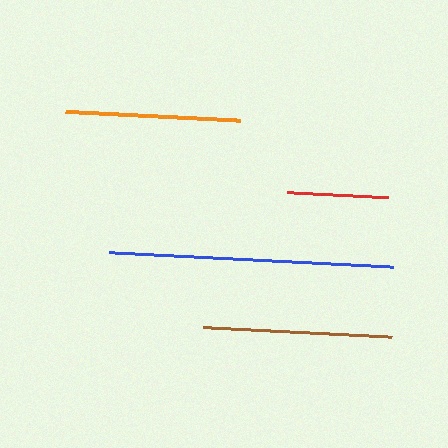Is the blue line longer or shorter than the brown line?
The blue line is longer than the brown line.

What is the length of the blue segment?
The blue segment is approximately 284 pixels long.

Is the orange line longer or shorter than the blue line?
The blue line is longer than the orange line.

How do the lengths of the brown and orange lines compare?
The brown and orange lines are approximately the same length.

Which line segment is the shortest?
The red line is the shortest at approximately 102 pixels.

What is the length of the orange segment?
The orange segment is approximately 175 pixels long.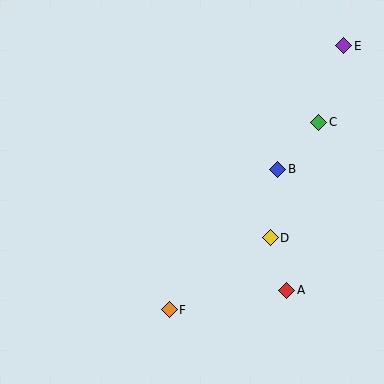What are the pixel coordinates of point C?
Point C is at (319, 122).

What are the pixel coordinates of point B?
Point B is at (278, 169).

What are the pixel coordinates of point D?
Point D is at (270, 238).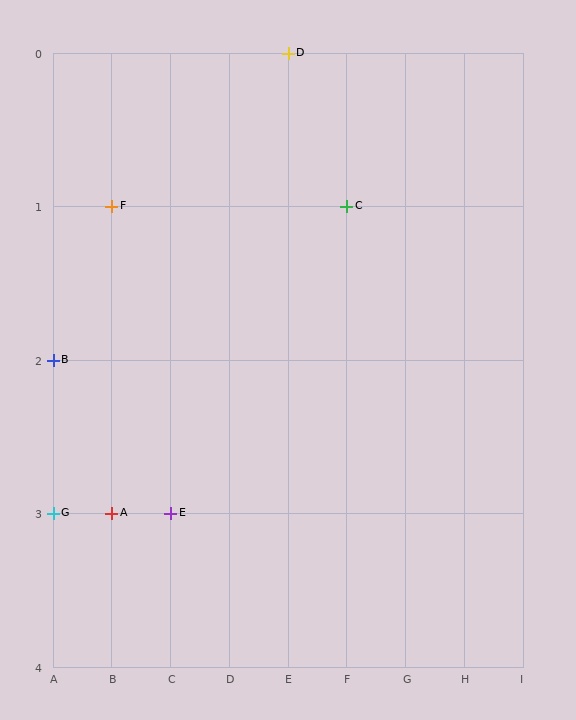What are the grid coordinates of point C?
Point C is at grid coordinates (F, 1).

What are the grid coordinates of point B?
Point B is at grid coordinates (A, 2).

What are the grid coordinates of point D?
Point D is at grid coordinates (E, 0).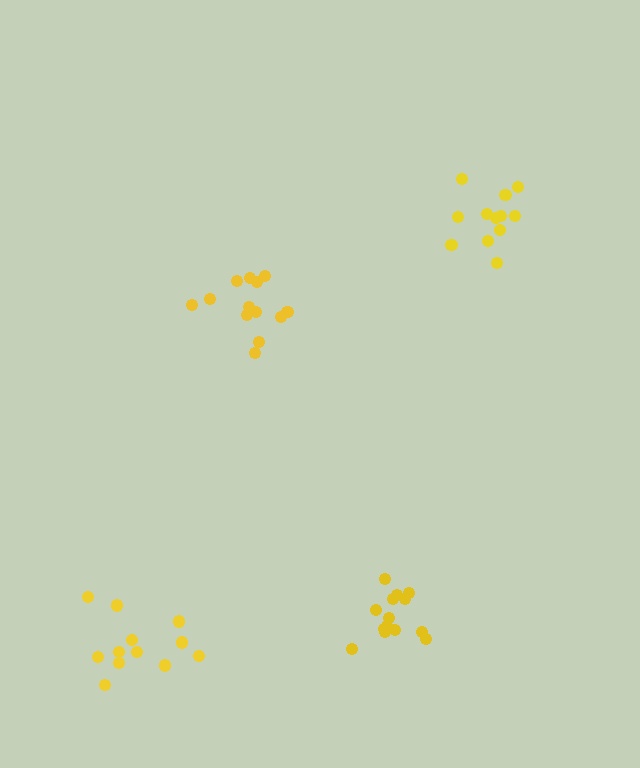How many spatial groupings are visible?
There are 4 spatial groupings.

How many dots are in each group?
Group 1: 14 dots, Group 2: 12 dots, Group 3: 12 dots, Group 4: 14 dots (52 total).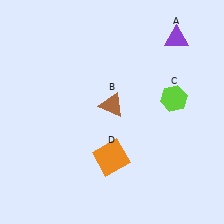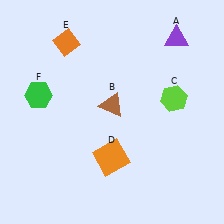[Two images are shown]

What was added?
An orange diamond (E), a green hexagon (F) were added in Image 2.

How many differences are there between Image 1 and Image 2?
There are 2 differences between the two images.